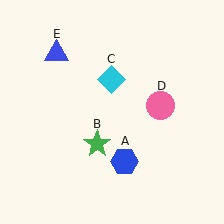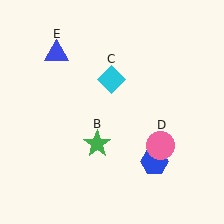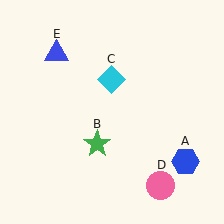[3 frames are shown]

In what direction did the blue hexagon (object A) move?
The blue hexagon (object A) moved right.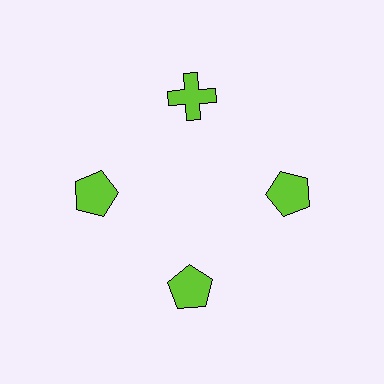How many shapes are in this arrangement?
There are 4 shapes arranged in a ring pattern.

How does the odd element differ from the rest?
It has a different shape: cross instead of pentagon.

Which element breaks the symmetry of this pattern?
The lime cross at roughly the 12 o'clock position breaks the symmetry. All other shapes are lime pentagons.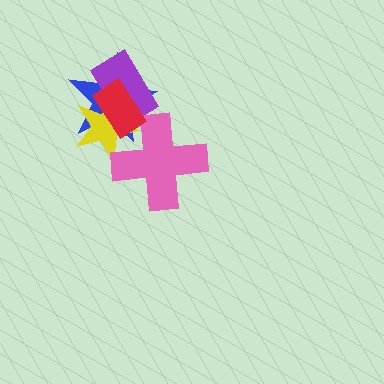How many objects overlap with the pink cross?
2 objects overlap with the pink cross.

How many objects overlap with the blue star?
4 objects overlap with the blue star.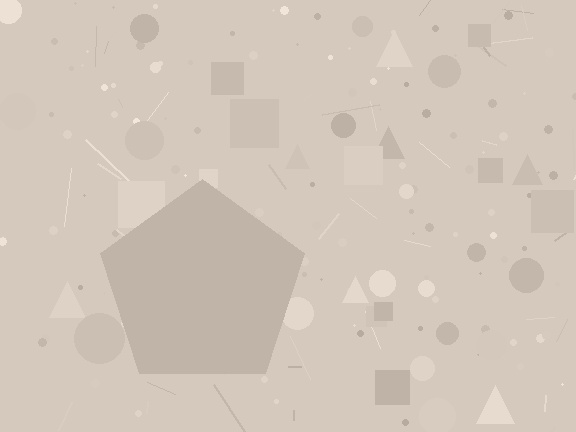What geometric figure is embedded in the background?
A pentagon is embedded in the background.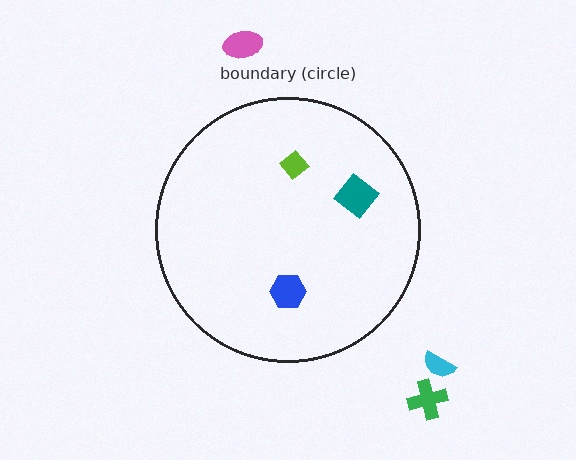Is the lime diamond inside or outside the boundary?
Inside.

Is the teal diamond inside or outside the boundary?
Inside.